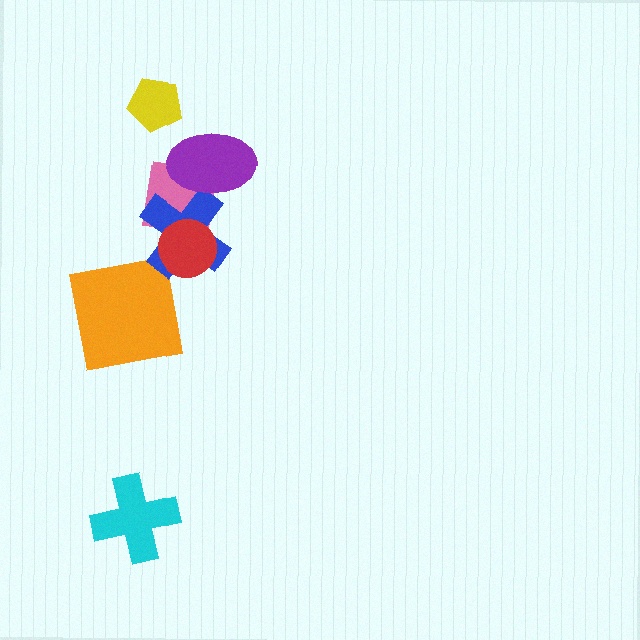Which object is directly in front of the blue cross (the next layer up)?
The red circle is directly in front of the blue cross.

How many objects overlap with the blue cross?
3 objects overlap with the blue cross.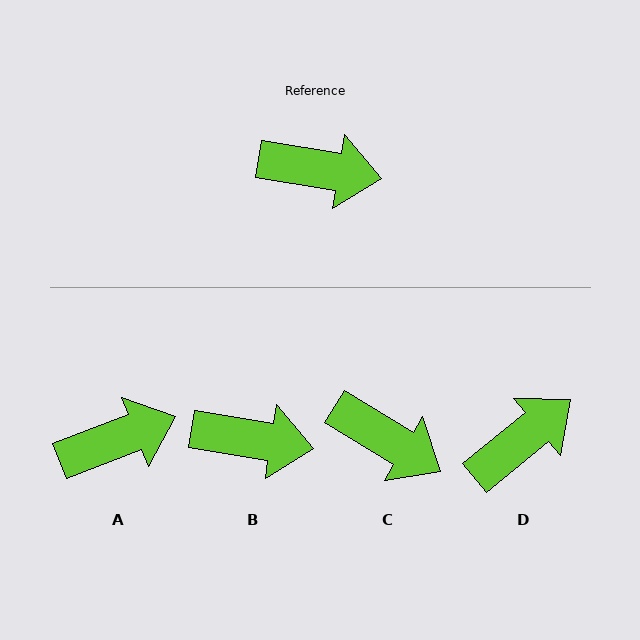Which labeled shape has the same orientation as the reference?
B.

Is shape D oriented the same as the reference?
No, it is off by about 49 degrees.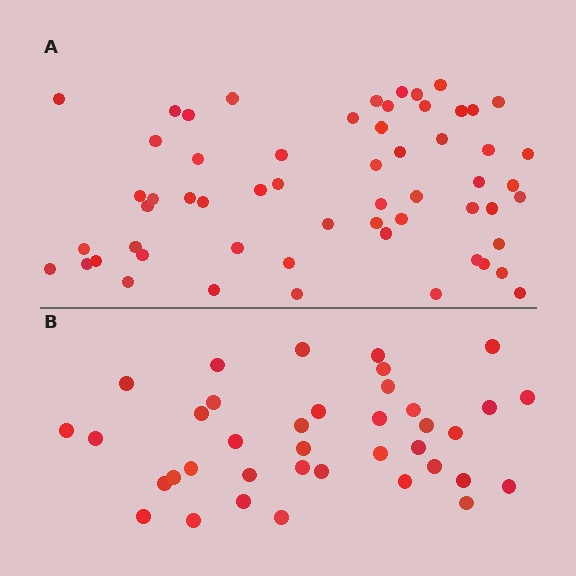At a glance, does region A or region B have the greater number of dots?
Region A (the top region) has more dots.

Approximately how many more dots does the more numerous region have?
Region A has approximately 20 more dots than region B.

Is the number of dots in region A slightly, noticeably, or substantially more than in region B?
Region A has substantially more. The ratio is roughly 1.5 to 1.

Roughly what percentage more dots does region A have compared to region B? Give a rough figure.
About 55% more.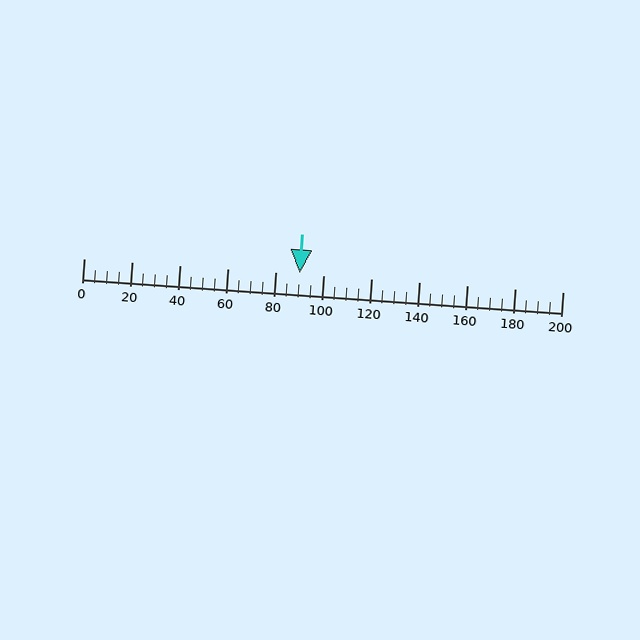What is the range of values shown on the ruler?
The ruler shows values from 0 to 200.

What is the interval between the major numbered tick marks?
The major tick marks are spaced 20 units apart.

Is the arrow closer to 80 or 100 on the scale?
The arrow is closer to 100.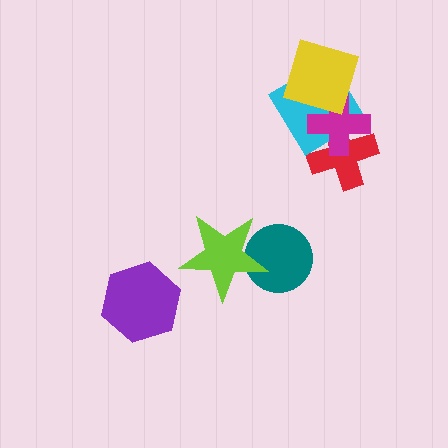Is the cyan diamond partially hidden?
Yes, it is partially covered by another shape.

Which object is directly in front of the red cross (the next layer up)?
The cyan diamond is directly in front of the red cross.